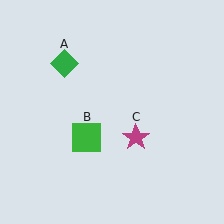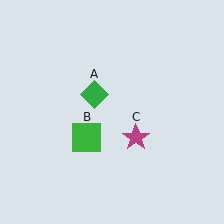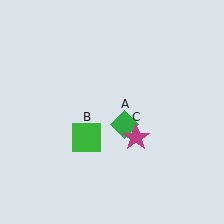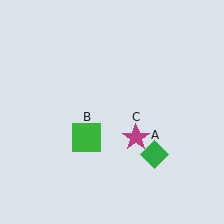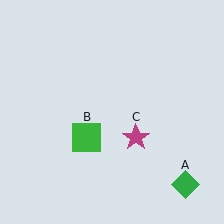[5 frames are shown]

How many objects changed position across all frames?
1 object changed position: green diamond (object A).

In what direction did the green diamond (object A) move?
The green diamond (object A) moved down and to the right.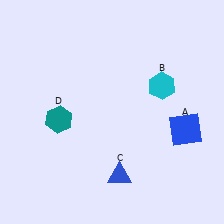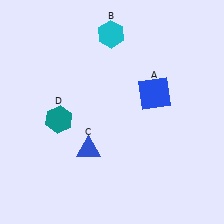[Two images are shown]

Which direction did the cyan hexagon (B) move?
The cyan hexagon (B) moved up.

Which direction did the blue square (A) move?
The blue square (A) moved up.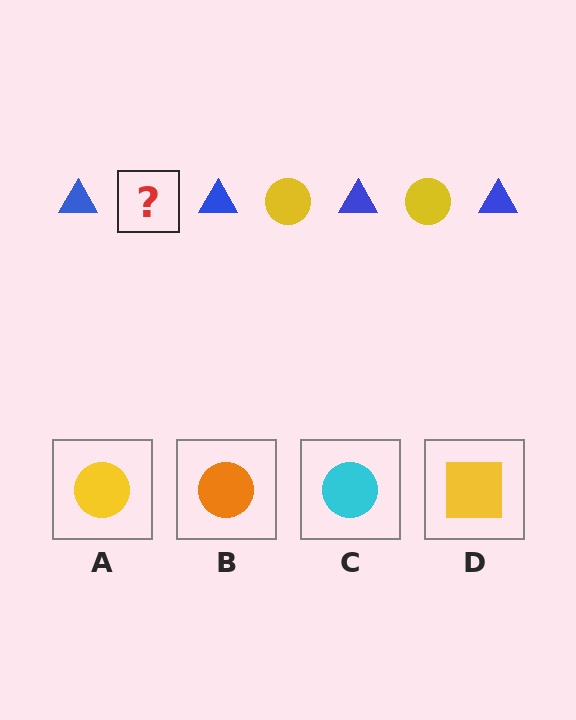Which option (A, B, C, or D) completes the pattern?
A.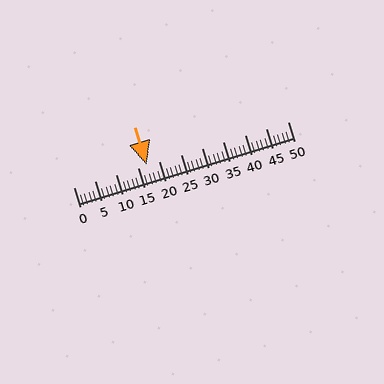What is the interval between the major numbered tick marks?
The major tick marks are spaced 5 units apart.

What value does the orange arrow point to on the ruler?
The orange arrow points to approximately 17.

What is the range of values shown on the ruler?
The ruler shows values from 0 to 50.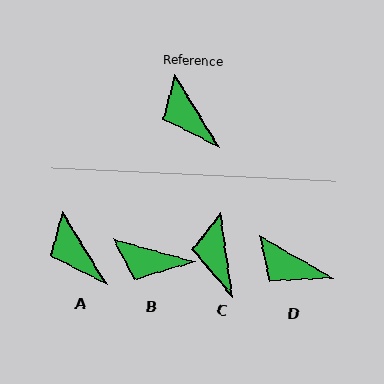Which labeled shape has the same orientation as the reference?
A.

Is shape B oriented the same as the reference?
No, it is off by about 43 degrees.